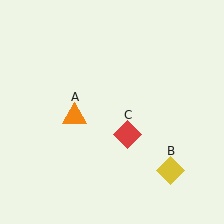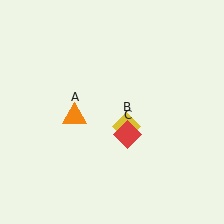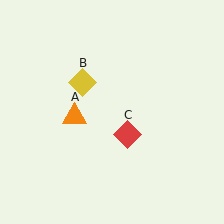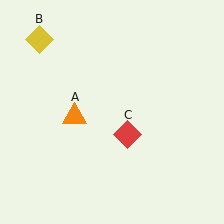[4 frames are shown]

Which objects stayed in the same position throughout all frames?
Orange triangle (object A) and red diamond (object C) remained stationary.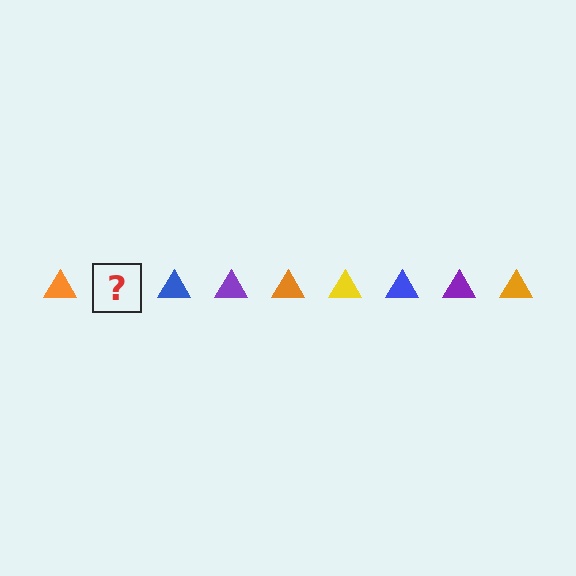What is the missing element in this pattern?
The missing element is a yellow triangle.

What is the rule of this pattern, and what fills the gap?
The rule is that the pattern cycles through orange, yellow, blue, purple triangles. The gap should be filled with a yellow triangle.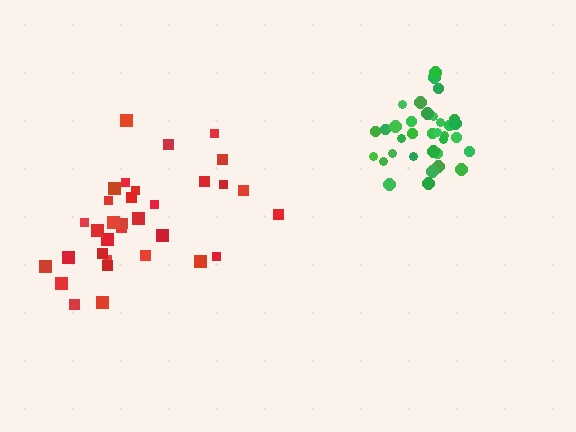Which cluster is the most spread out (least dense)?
Red.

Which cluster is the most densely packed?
Green.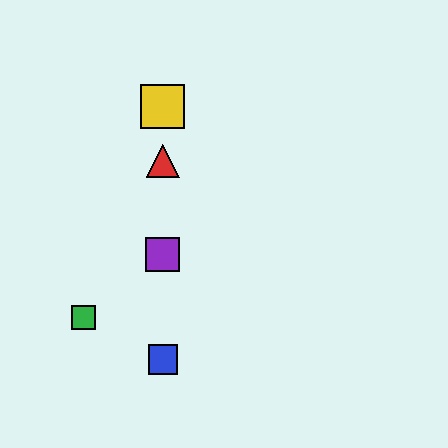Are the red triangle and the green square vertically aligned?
No, the red triangle is at x≈163 and the green square is at x≈84.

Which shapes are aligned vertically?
The red triangle, the blue square, the yellow square, the purple square are aligned vertically.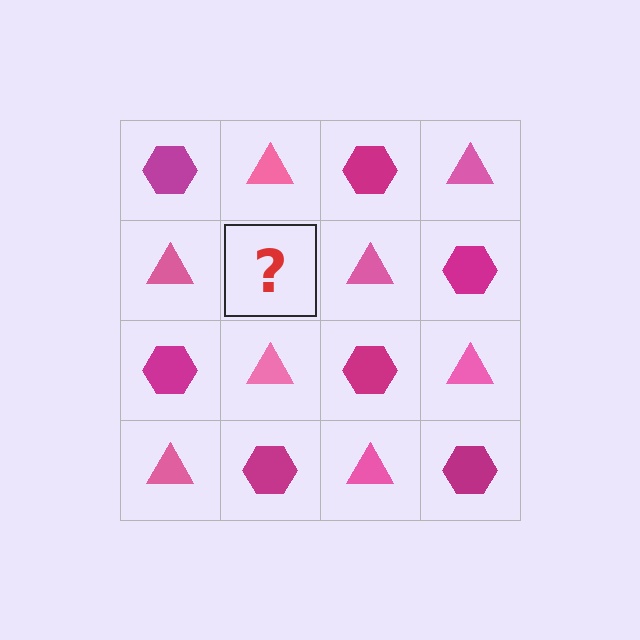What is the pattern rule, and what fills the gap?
The rule is that it alternates magenta hexagon and pink triangle in a checkerboard pattern. The gap should be filled with a magenta hexagon.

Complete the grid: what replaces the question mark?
The question mark should be replaced with a magenta hexagon.